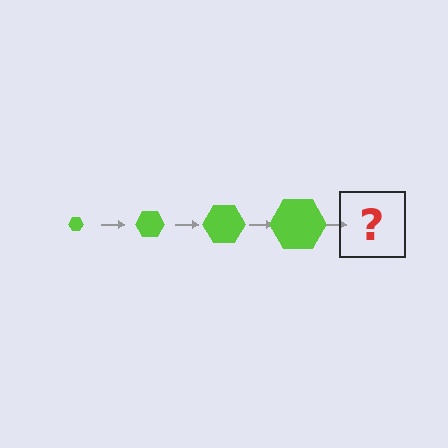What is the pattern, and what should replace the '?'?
The pattern is that the hexagon gets progressively larger each step. The '?' should be a lime hexagon, larger than the previous one.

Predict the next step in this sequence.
The next step is a lime hexagon, larger than the previous one.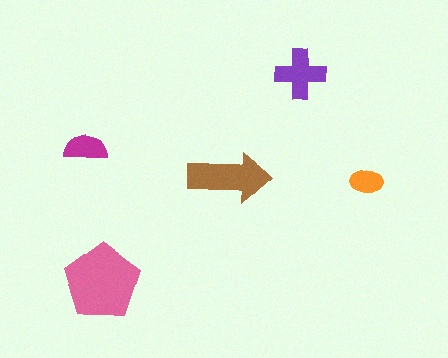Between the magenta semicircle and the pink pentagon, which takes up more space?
The pink pentagon.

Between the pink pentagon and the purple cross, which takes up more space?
The pink pentagon.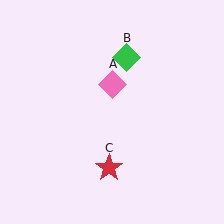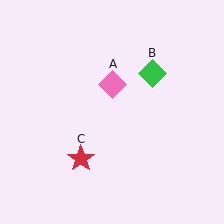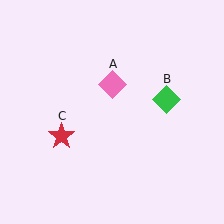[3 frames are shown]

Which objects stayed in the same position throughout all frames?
Pink diamond (object A) remained stationary.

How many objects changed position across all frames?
2 objects changed position: green diamond (object B), red star (object C).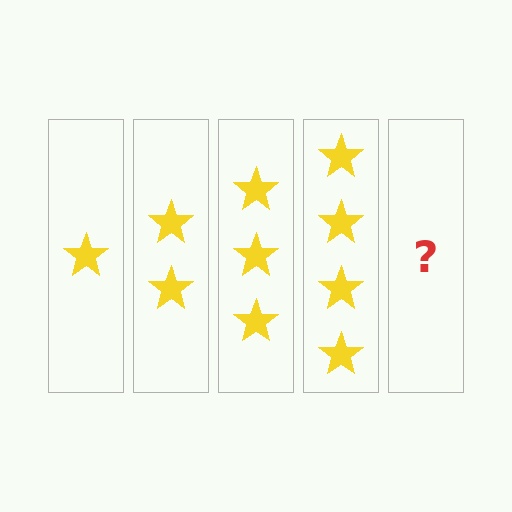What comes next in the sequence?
The next element should be 5 stars.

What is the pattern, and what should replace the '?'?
The pattern is that each step adds one more star. The '?' should be 5 stars.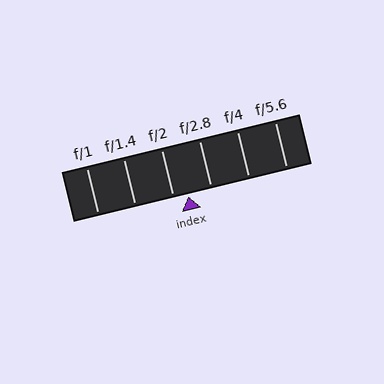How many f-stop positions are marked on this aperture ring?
There are 6 f-stop positions marked.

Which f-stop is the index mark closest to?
The index mark is closest to f/2.